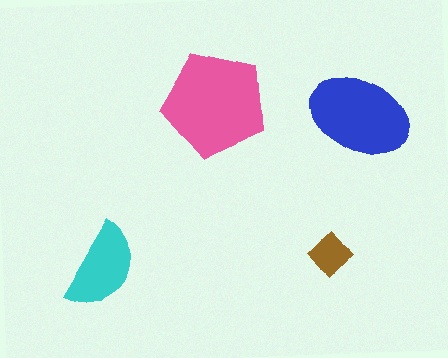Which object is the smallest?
The brown diamond.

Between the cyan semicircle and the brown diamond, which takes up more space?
The cyan semicircle.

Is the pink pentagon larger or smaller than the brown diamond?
Larger.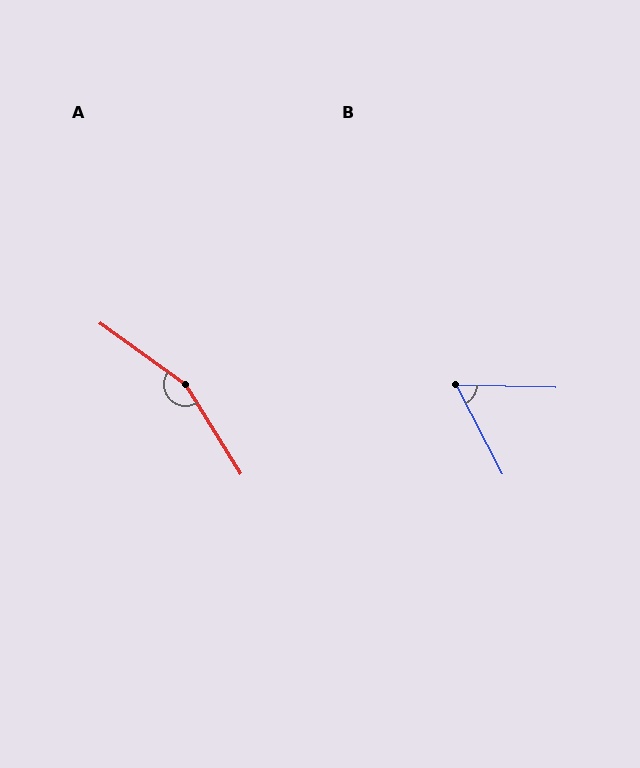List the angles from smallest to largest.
B (61°), A (157°).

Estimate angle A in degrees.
Approximately 157 degrees.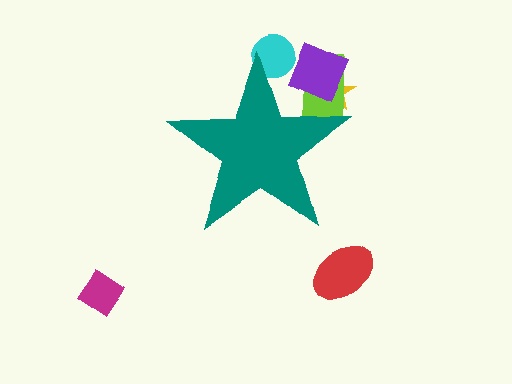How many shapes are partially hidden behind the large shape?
4 shapes are partially hidden.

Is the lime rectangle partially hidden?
Yes, the lime rectangle is partially hidden behind the teal star.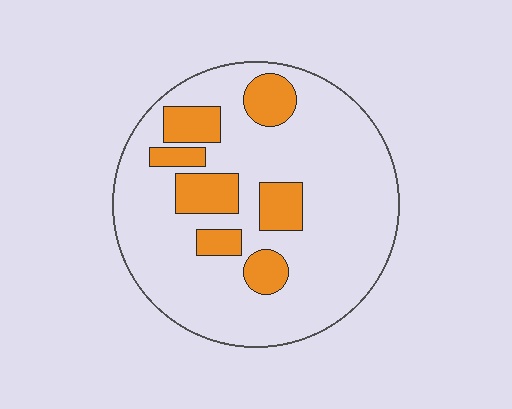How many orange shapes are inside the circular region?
7.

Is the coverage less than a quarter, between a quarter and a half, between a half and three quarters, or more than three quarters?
Less than a quarter.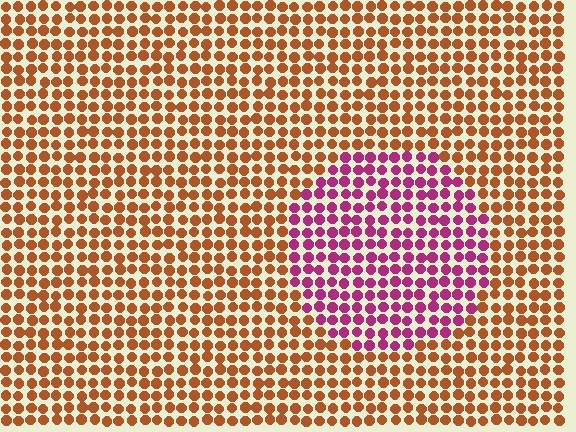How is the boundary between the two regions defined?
The boundary is defined purely by a slight shift in hue (about 58 degrees). Spacing, size, and orientation are identical on both sides.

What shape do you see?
I see a circle.